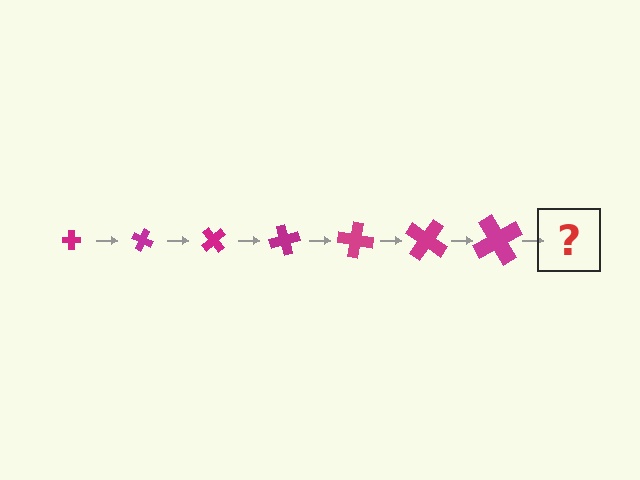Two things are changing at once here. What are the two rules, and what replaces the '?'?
The two rules are that the cross grows larger each step and it rotates 25 degrees each step. The '?' should be a cross, larger than the previous one and rotated 175 degrees from the start.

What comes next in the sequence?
The next element should be a cross, larger than the previous one and rotated 175 degrees from the start.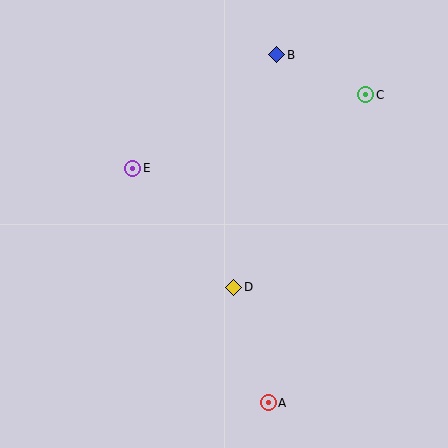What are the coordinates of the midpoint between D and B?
The midpoint between D and B is at (255, 171).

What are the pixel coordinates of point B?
Point B is at (277, 55).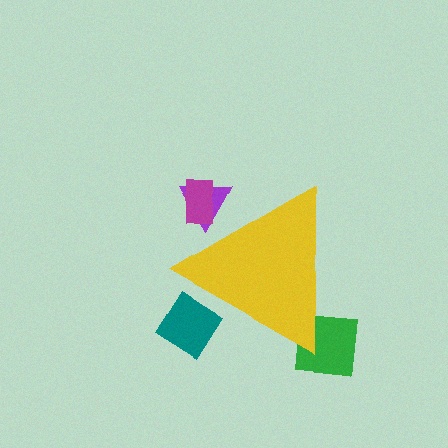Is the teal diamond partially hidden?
Yes, the teal diamond is partially hidden behind the yellow triangle.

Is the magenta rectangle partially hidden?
Yes, the magenta rectangle is partially hidden behind the yellow triangle.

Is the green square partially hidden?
Yes, the green square is partially hidden behind the yellow triangle.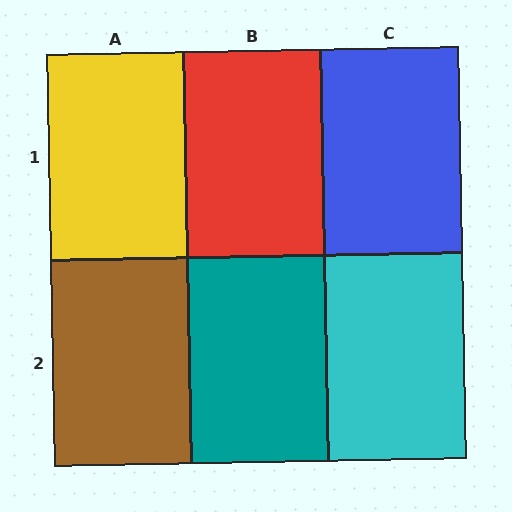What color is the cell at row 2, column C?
Cyan.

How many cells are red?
1 cell is red.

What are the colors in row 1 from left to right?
Yellow, red, blue.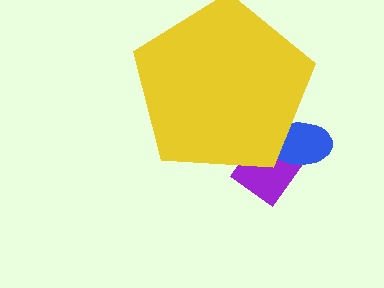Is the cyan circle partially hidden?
Yes, the cyan circle is partially hidden behind the yellow pentagon.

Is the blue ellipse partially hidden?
Yes, the blue ellipse is partially hidden behind the yellow pentagon.